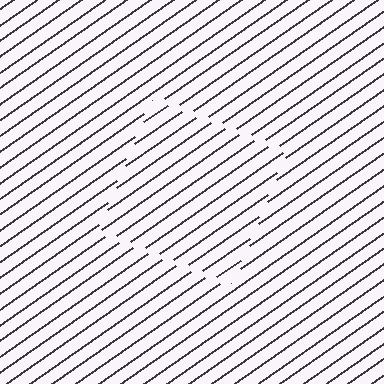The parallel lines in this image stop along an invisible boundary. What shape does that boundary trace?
An illusory square. The interior of the shape contains the same grating, shifted by half a period — the contour is defined by the phase discontinuity where line-ends from the inner and outer gratings abut.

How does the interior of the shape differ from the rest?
The interior of the shape contains the same grating, shifted by half a period — the contour is defined by the phase discontinuity where line-ends from the inner and outer gratings abut.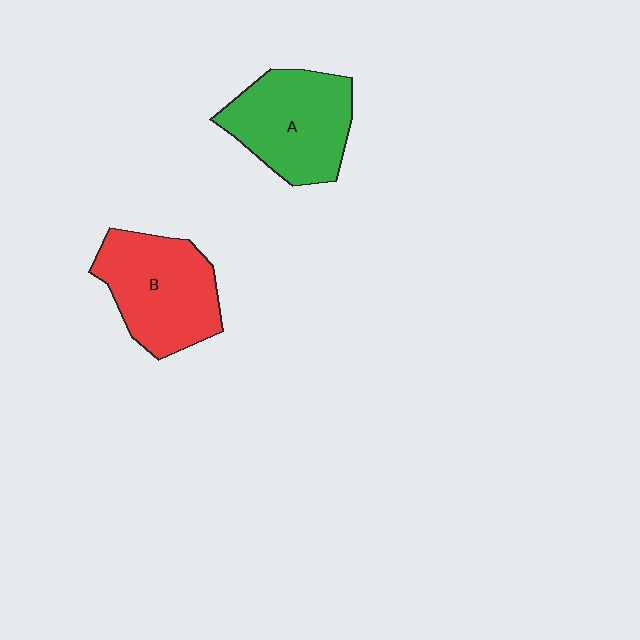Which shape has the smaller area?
Shape A (green).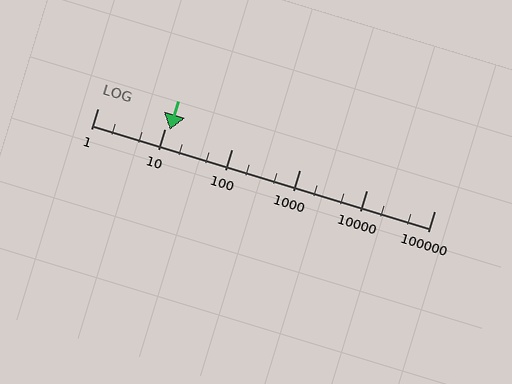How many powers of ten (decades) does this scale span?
The scale spans 5 decades, from 1 to 100000.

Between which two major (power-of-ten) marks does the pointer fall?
The pointer is between 10 and 100.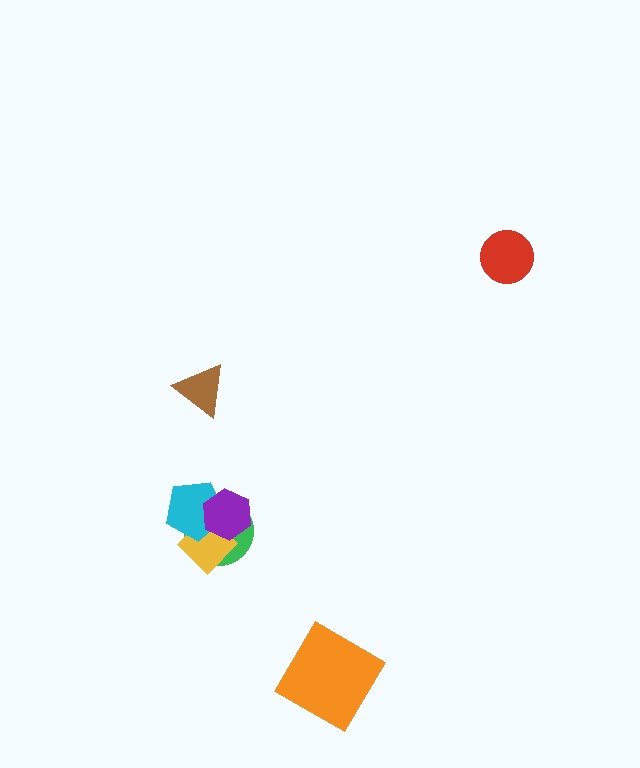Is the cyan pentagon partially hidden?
Yes, it is partially covered by another shape.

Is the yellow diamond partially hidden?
Yes, it is partially covered by another shape.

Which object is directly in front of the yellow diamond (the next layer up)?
The cyan pentagon is directly in front of the yellow diamond.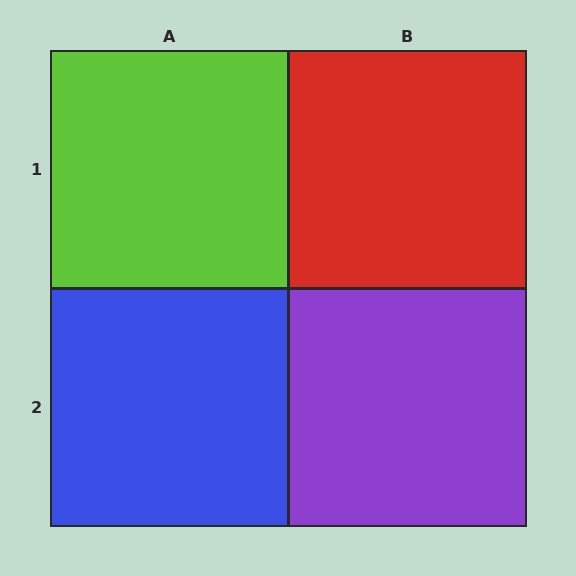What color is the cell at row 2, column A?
Blue.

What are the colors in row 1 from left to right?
Lime, red.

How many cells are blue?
1 cell is blue.